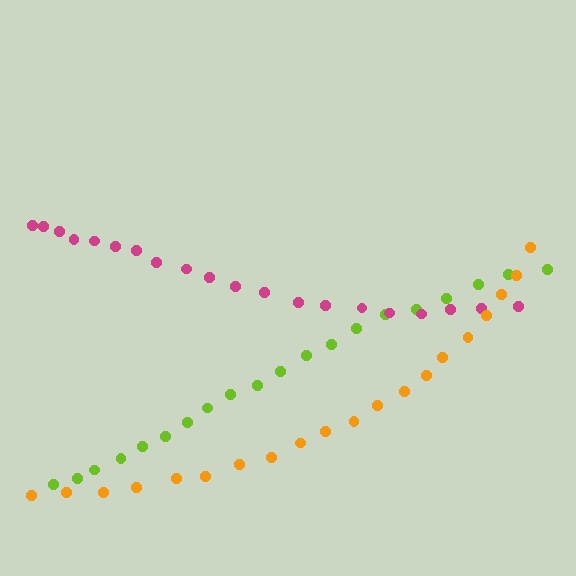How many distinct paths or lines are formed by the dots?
There are 3 distinct paths.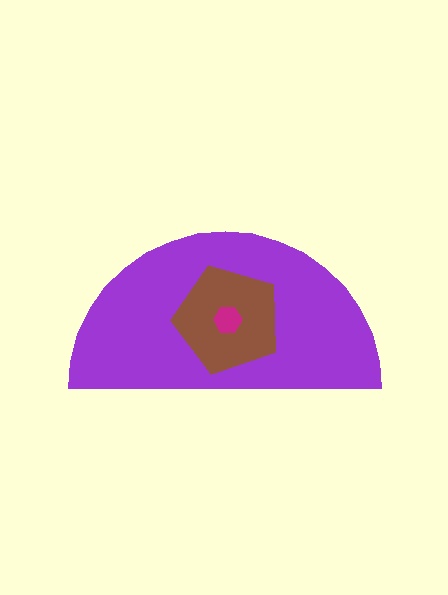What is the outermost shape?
The purple semicircle.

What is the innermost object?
The magenta hexagon.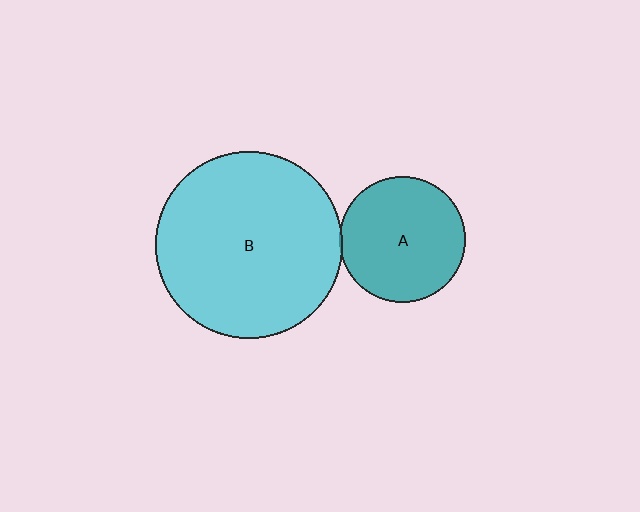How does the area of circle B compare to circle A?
Approximately 2.2 times.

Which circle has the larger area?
Circle B (cyan).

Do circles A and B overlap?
Yes.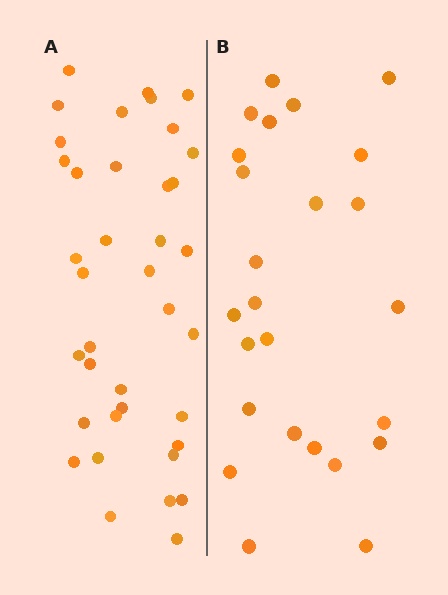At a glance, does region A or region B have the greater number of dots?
Region A (the left region) has more dots.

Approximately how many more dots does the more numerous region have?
Region A has approximately 15 more dots than region B.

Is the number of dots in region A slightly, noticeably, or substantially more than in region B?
Region A has substantially more. The ratio is roughly 1.5 to 1.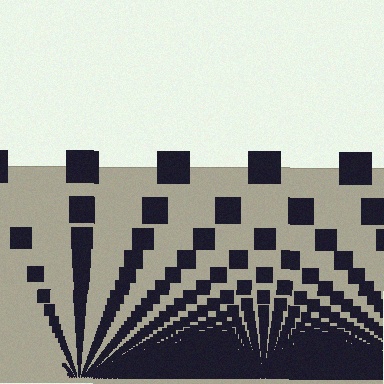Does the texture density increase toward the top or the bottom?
Density increases toward the bottom.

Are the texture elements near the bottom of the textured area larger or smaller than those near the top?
Smaller. The gradient is inverted — elements near the bottom are smaller and denser.